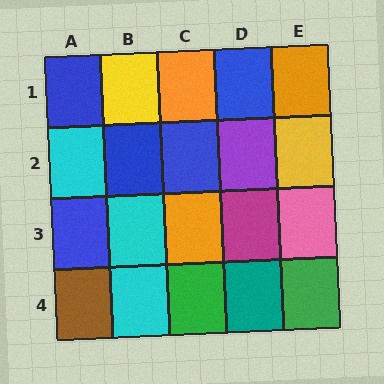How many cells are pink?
1 cell is pink.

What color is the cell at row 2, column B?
Blue.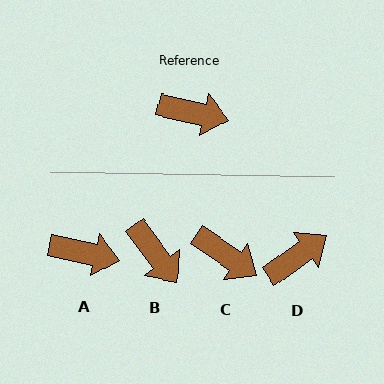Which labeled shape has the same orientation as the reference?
A.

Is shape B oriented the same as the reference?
No, it is off by about 41 degrees.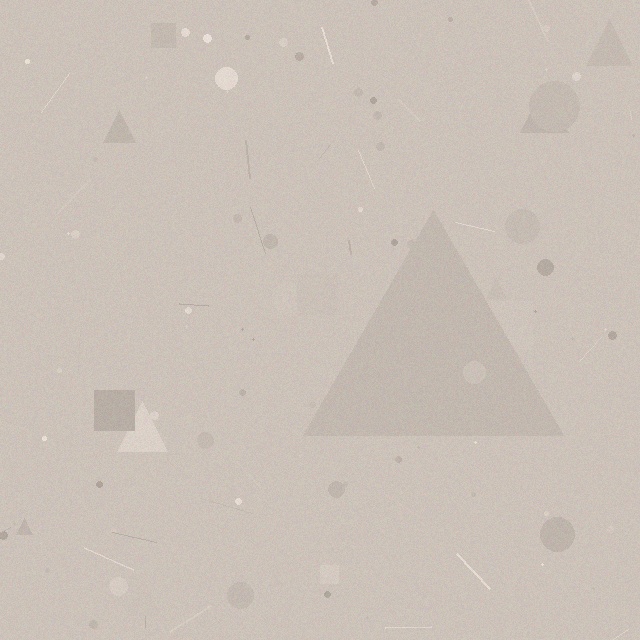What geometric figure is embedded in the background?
A triangle is embedded in the background.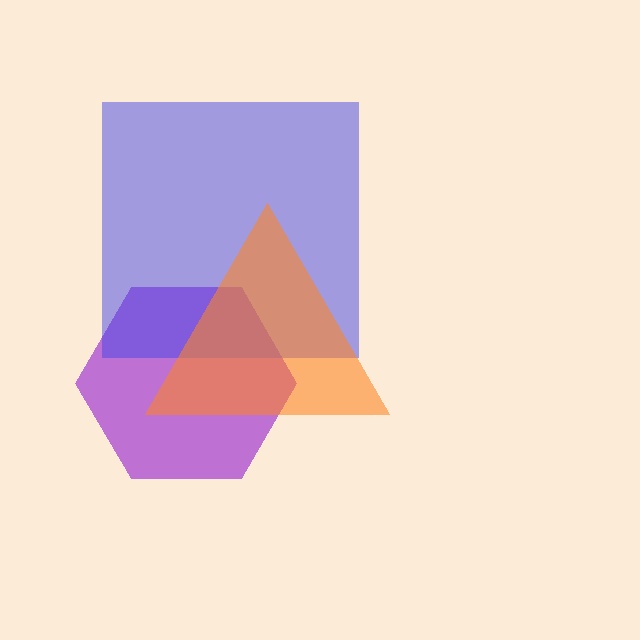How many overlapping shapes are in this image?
There are 3 overlapping shapes in the image.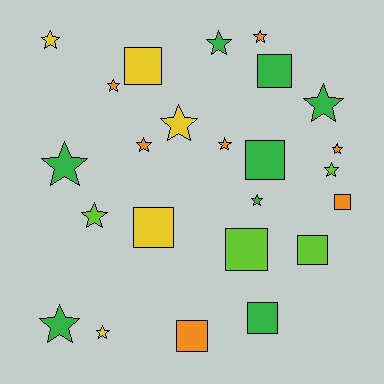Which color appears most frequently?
Green, with 8 objects.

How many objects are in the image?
There are 24 objects.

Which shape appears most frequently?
Star, with 15 objects.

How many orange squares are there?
There are 2 orange squares.